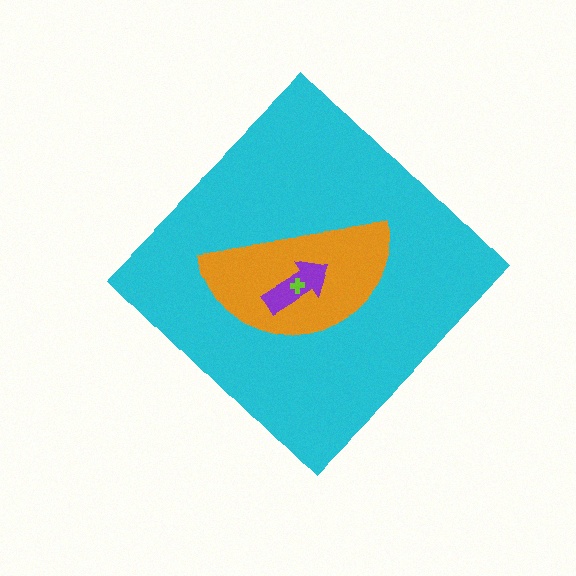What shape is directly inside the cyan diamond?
The orange semicircle.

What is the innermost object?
The lime cross.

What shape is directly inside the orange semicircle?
The purple arrow.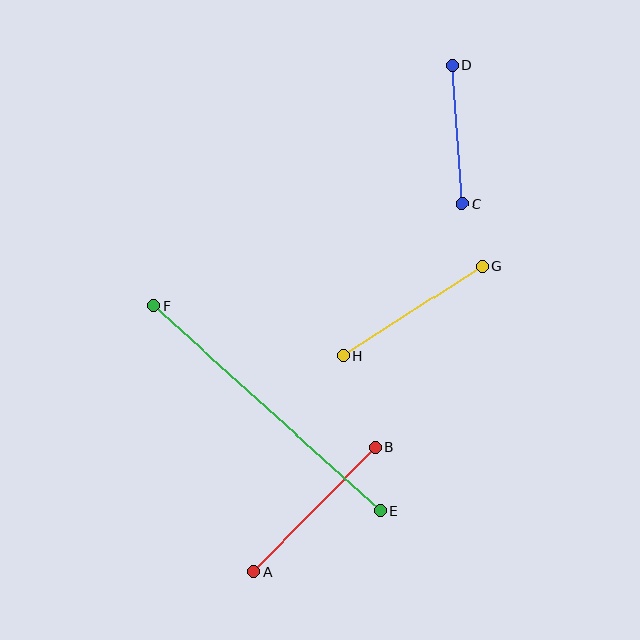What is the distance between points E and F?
The distance is approximately 306 pixels.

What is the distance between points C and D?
The distance is approximately 139 pixels.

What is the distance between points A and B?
The distance is approximately 174 pixels.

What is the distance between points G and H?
The distance is approximately 166 pixels.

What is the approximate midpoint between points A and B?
The midpoint is at approximately (315, 510) pixels.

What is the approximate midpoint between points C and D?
The midpoint is at approximately (457, 134) pixels.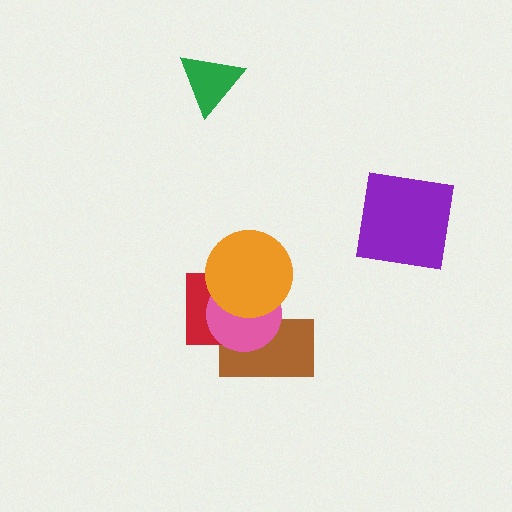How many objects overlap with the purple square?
0 objects overlap with the purple square.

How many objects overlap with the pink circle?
3 objects overlap with the pink circle.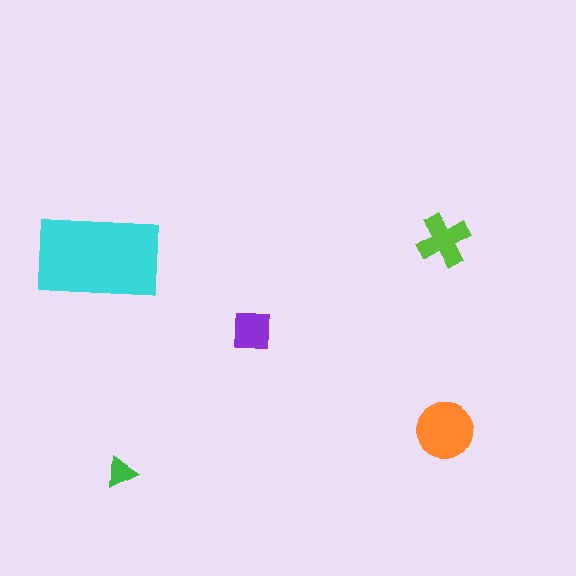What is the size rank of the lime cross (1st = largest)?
3rd.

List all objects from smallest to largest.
The green triangle, the purple square, the lime cross, the orange circle, the cyan rectangle.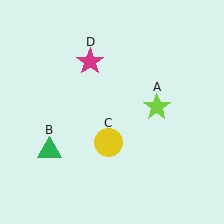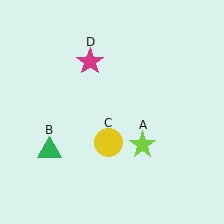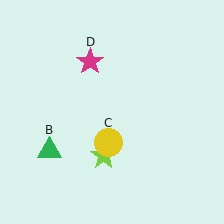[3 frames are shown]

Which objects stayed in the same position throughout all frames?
Green triangle (object B) and yellow circle (object C) and magenta star (object D) remained stationary.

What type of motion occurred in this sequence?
The lime star (object A) rotated clockwise around the center of the scene.